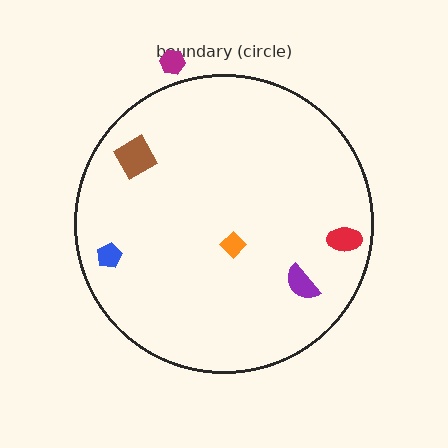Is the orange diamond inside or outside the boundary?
Inside.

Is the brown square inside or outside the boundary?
Inside.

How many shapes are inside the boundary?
5 inside, 1 outside.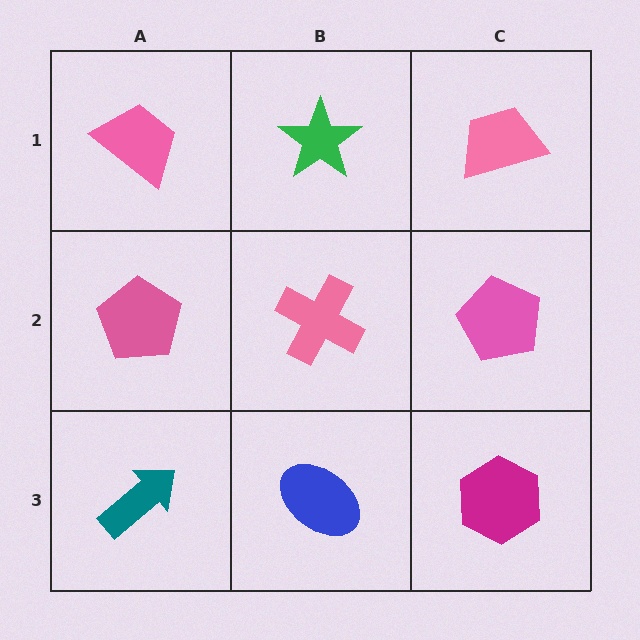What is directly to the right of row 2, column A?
A pink cross.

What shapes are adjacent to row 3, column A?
A pink pentagon (row 2, column A), a blue ellipse (row 3, column B).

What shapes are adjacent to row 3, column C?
A pink pentagon (row 2, column C), a blue ellipse (row 3, column B).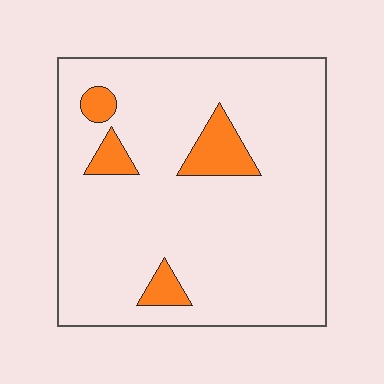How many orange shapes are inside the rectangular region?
4.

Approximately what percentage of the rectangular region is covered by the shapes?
Approximately 10%.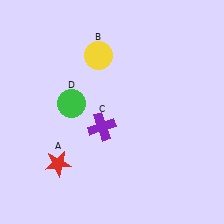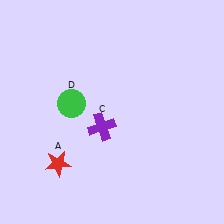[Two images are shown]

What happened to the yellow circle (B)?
The yellow circle (B) was removed in Image 2. It was in the top-left area of Image 1.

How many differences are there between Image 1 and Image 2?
There is 1 difference between the two images.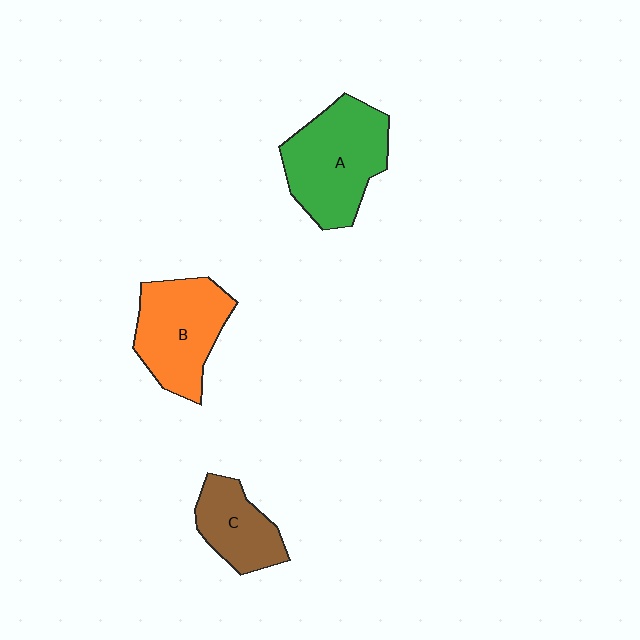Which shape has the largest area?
Shape A (green).